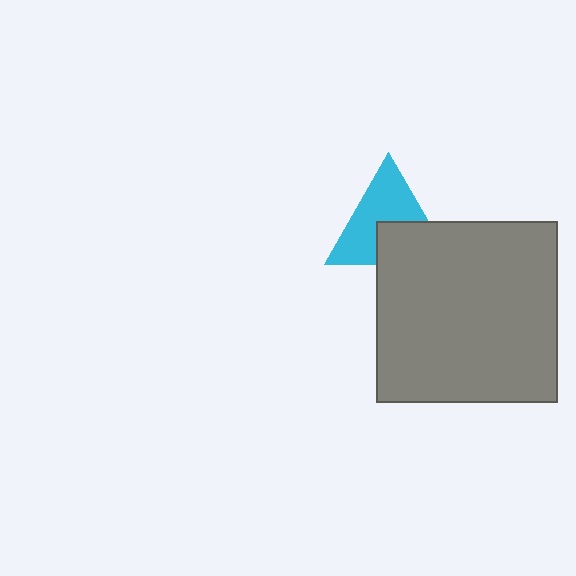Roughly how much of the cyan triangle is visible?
About half of it is visible (roughly 61%).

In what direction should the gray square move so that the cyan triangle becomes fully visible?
The gray square should move down. That is the shortest direction to clear the overlap and leave the cyan triangle fully visible.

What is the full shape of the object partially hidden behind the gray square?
The partially hidden object is a cyan triangle.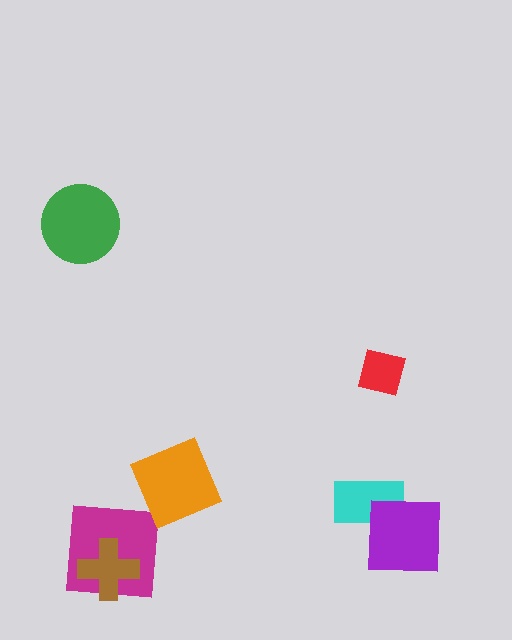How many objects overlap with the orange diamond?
0 objects overlap with the orange diamond.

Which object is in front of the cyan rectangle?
The purple square is in front of the cyan rectangle.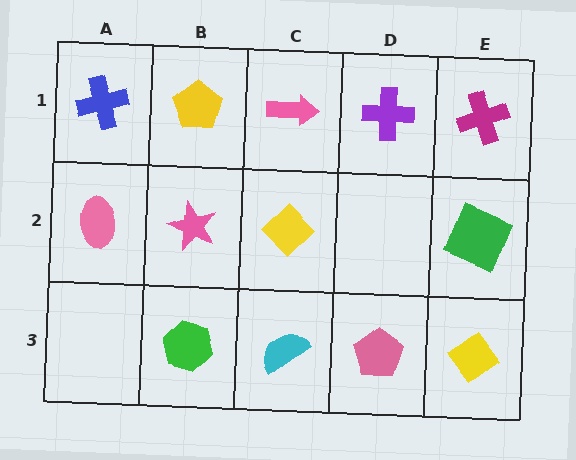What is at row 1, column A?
A blue cross.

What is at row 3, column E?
A yellow diamond.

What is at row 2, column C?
A yellow diamond.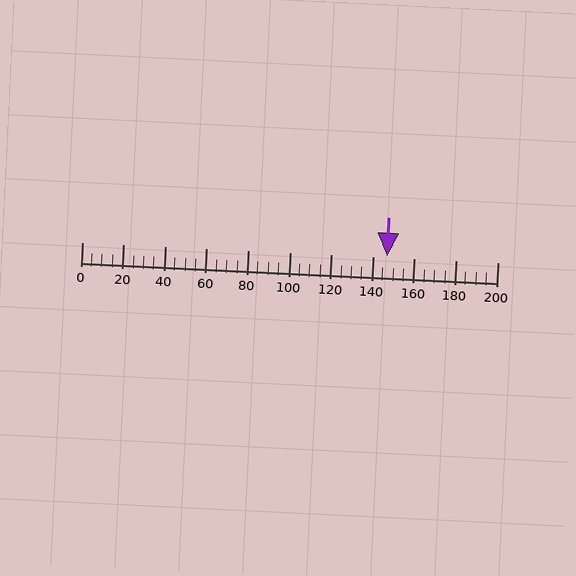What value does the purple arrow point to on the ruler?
The purple arrow points to approximately 147.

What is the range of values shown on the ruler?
The ruler shows values from 0 to 200.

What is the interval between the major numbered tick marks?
The major tick marks are spaced 20 units apart.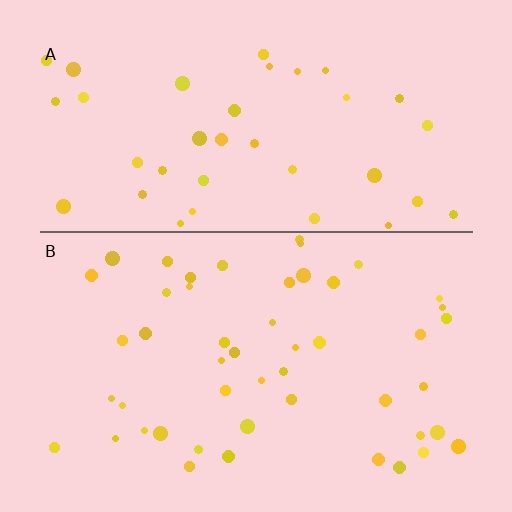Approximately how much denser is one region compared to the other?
Approximately 1.3× — region B over region A.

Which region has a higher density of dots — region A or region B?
B (the bottom).